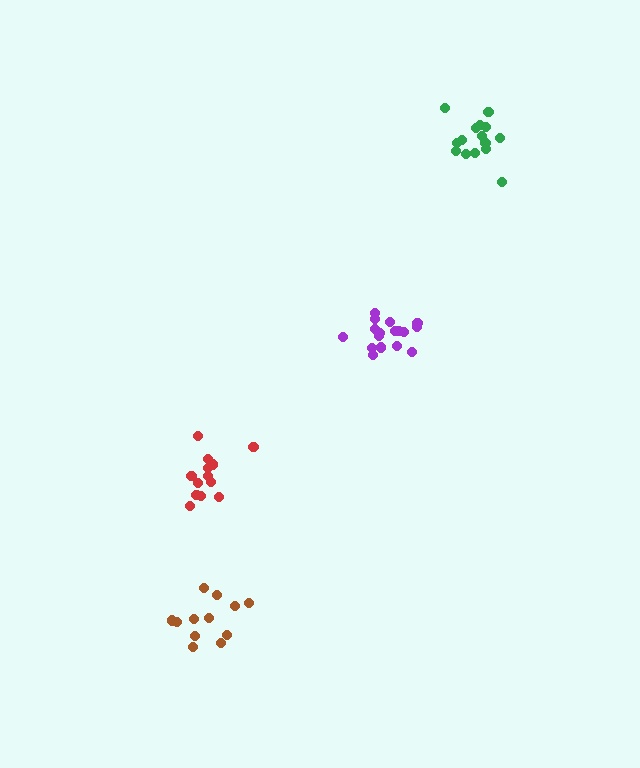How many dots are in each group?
Group 1: 17 dots, Group 2: 12 dots, Group 3: 13 dots, Group 4: 15 dots (57 total).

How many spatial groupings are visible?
There are 4 spatial groupings.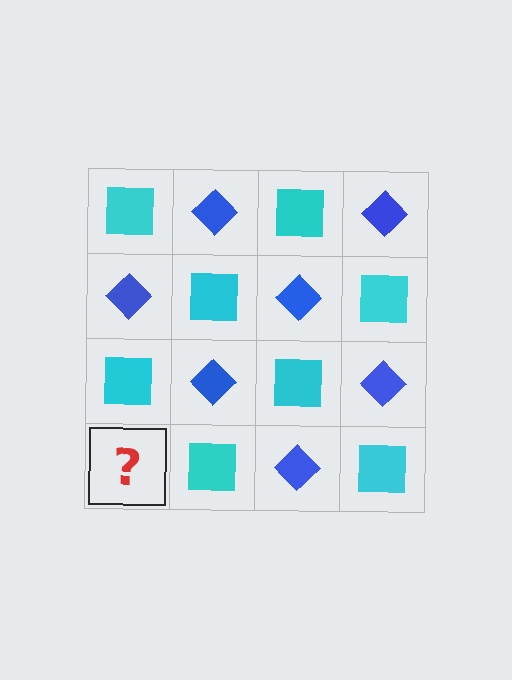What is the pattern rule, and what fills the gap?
The rule is that it alternates cyan square and blue diamond in a checkerboard pattern. The gap should be filled with a blue diamond.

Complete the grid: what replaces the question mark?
The question mark should be replaced with a blue diamond.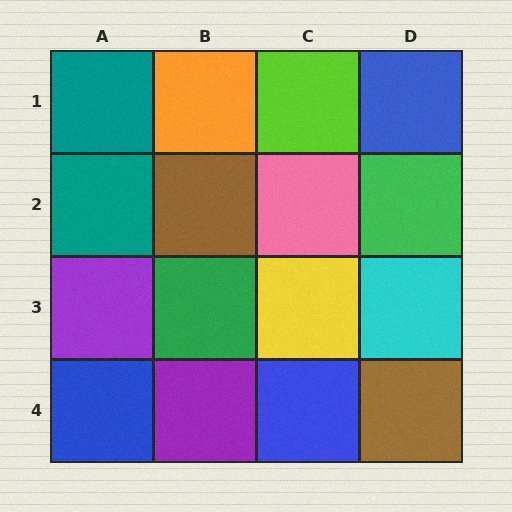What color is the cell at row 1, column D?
Blue.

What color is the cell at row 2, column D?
Green.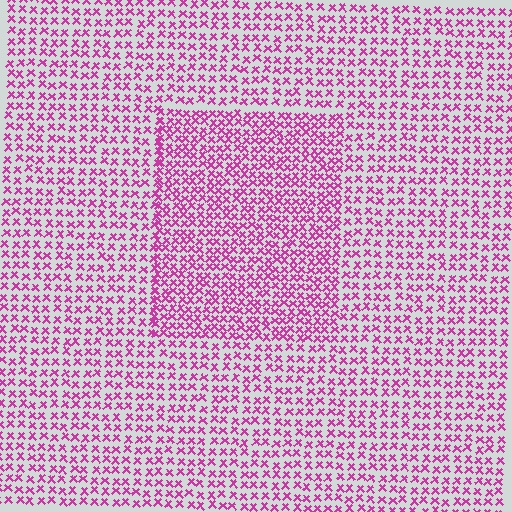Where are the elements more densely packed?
The elements are more densely packed inside the rectangle boundary.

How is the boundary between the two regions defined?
The boundary is defined by a change in element density (approximately 1.6x ratio). All elements are the same color, size, and shape.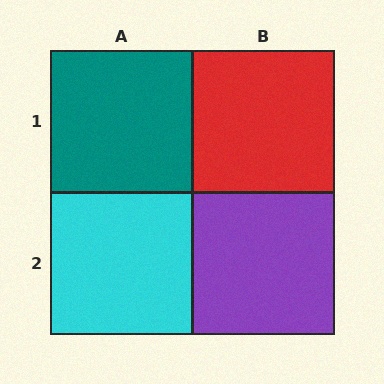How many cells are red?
1 cell is red.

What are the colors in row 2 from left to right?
Cyan, purple.